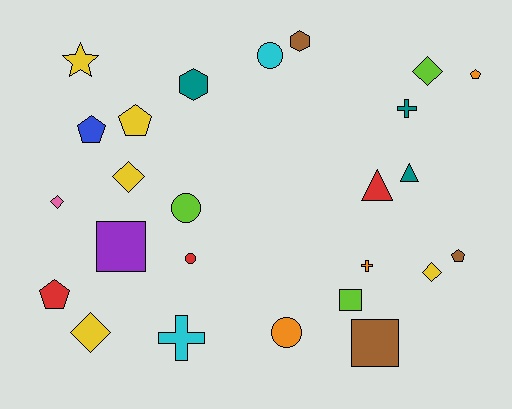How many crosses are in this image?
There are 3 crosses.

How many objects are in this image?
There are 25 objects.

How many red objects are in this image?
There are 3 red objects.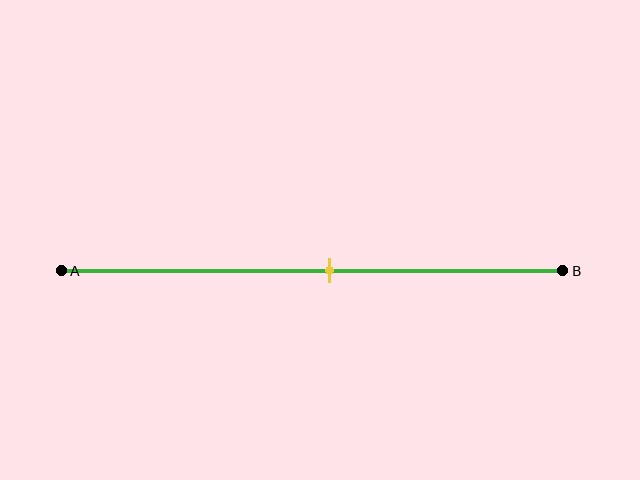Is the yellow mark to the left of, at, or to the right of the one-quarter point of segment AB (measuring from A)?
The yellow mark is to the right of the one-quarter point of segment AB.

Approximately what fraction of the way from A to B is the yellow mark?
The yellow mark is approximately 55% of the way from A to B.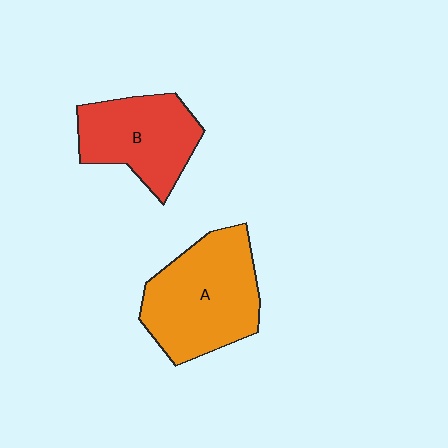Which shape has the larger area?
Shape A (orange).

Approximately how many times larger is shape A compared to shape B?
Approximately 1.3 times.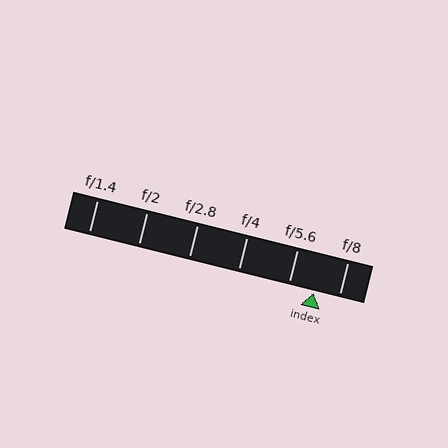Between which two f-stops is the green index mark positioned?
The index mark is between f/5.6 and f/8.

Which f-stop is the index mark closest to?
The index mark is closest to f/8.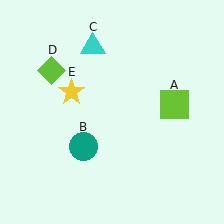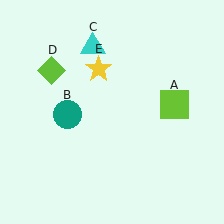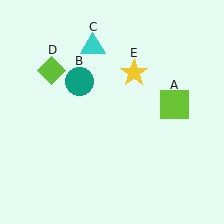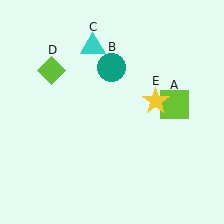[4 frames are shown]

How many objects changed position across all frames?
2 objects changed position: teal circle (object B), yellow star (object E).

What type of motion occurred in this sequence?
The teal circle (object B), yellow star (object E) rotated clockwise around the center of the scene.